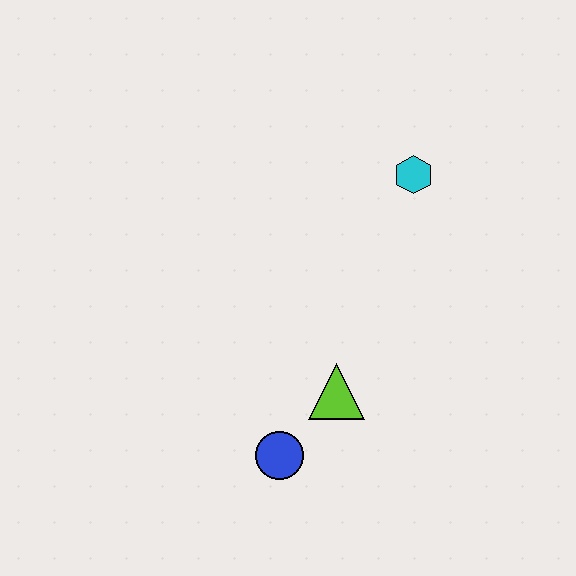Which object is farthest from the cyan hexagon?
The blue circle is farthest from the cyan hexagon.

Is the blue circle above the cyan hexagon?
No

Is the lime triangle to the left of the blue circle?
No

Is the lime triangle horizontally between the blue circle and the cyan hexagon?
Yes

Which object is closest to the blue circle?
The lime triangle is closest to the blue circle.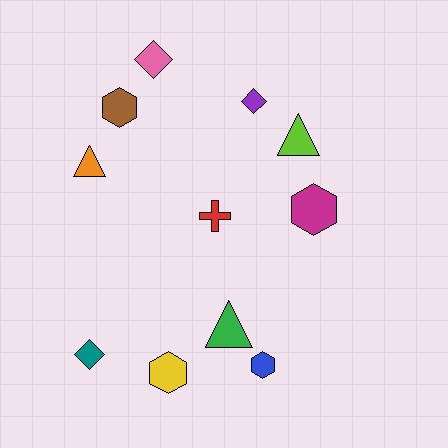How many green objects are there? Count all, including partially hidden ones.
There is 1 green object.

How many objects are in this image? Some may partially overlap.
There are 11 objects.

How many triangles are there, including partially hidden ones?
There are 3 triangles.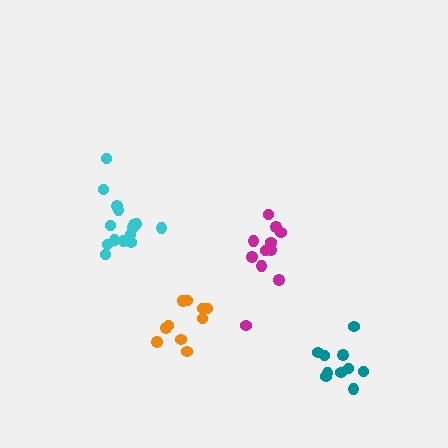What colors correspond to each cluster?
The clusters are colored: teal, magenta, orange, cyan.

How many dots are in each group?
Group 1: 10 dots, Group 2: 11 dots, Group 3: 11 dots, Group 4: 15 dots (47 total).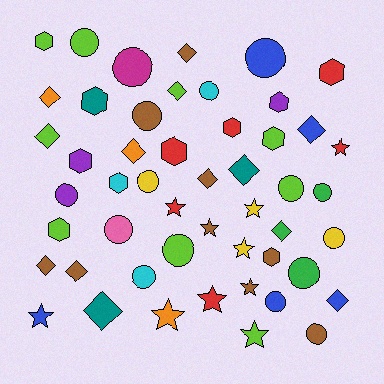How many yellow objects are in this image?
There are 4 yellow objects.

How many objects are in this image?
There are 50 objects.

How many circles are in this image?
There are 16 circles.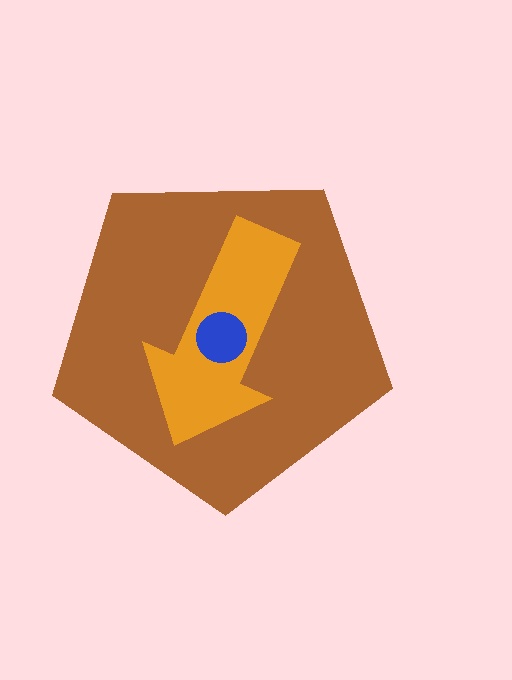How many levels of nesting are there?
3.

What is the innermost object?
The blue circle.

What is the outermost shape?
The brown pentagon.